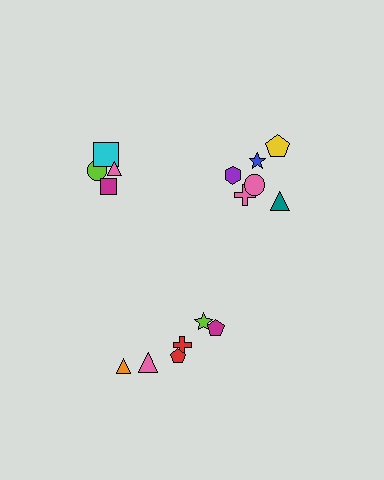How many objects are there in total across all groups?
There are 16 objects.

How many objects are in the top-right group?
There are 6 objects.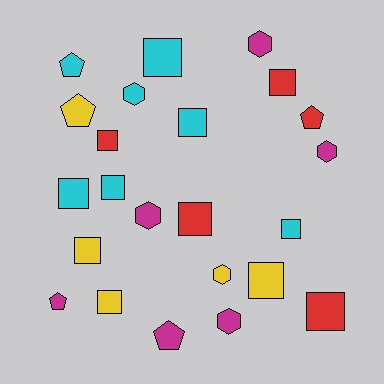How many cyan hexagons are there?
There is 1 cyan hexagon.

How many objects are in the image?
There are 23 objects.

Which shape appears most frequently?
Square, with 12 objects.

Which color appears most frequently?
Cyan, with 7 objects.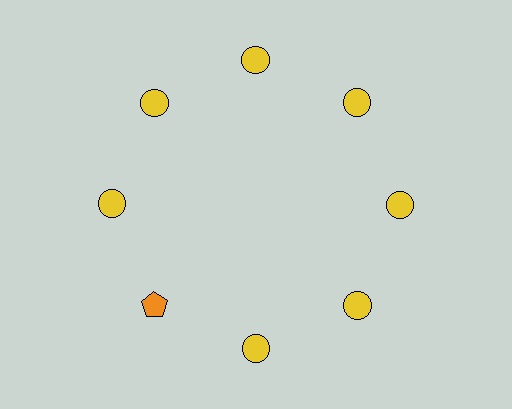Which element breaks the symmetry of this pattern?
The orange pentagon at roughly the 8 o'clock position breaks the symmetry. All other shapes are yellow circles.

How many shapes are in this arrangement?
There are 8 shapes arranged in a ring pattern.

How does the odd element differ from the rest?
It differs in both color (orange instead of yellow) and shape (pentagon instead of circle).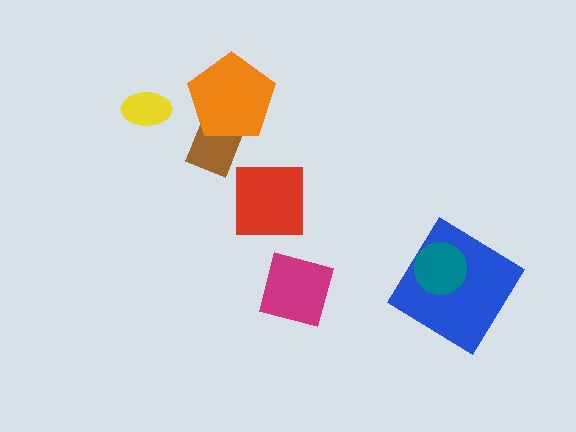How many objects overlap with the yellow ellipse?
0 objects overlap with the yellow ellipse.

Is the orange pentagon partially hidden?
No, no other shape covers it.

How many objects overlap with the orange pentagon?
1 object overlaps with the orange pentagon.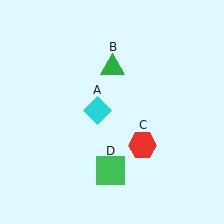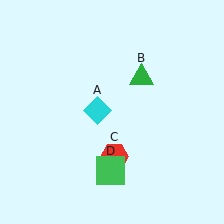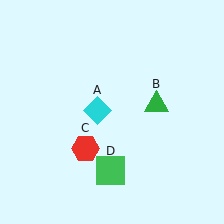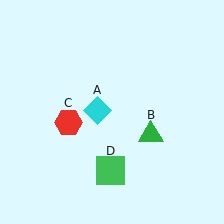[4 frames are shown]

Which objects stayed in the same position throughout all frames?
Cyan diamond (object A) and green square (object D) remained stationary.